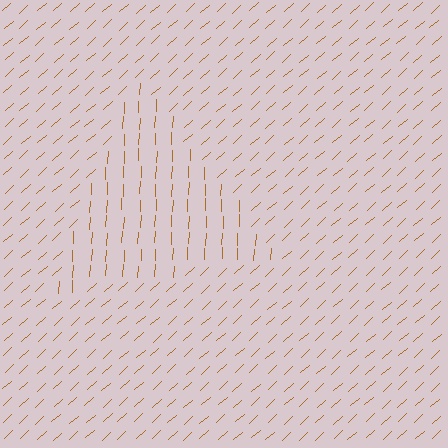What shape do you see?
I see a triangle.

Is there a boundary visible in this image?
Yes, there is a texture boundary formed by a change in line orientation.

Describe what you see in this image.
The image is filled with small brown line segments. A triangle region in the image has lines oriented differently from the surrounding lines, creating a visible texture boundary.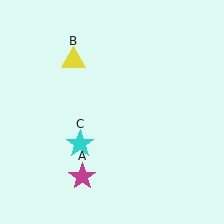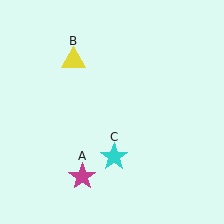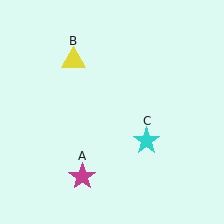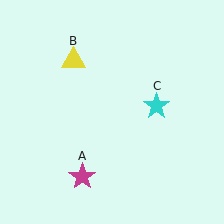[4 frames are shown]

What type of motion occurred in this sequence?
The cyan star (object C) rotated counterclockwise around the center of the scene.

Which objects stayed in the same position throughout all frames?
Magenta star (object A) and yellow triangle (object B) remained stationary.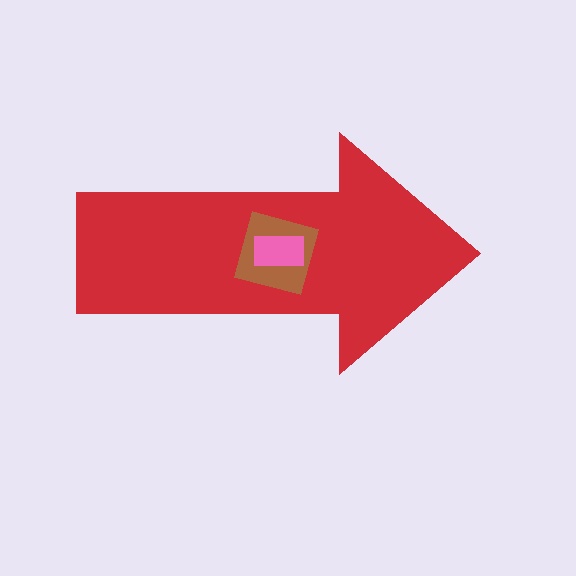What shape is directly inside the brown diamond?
The pink rectangle.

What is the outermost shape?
The red arrow.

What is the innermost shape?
The pink rectangle.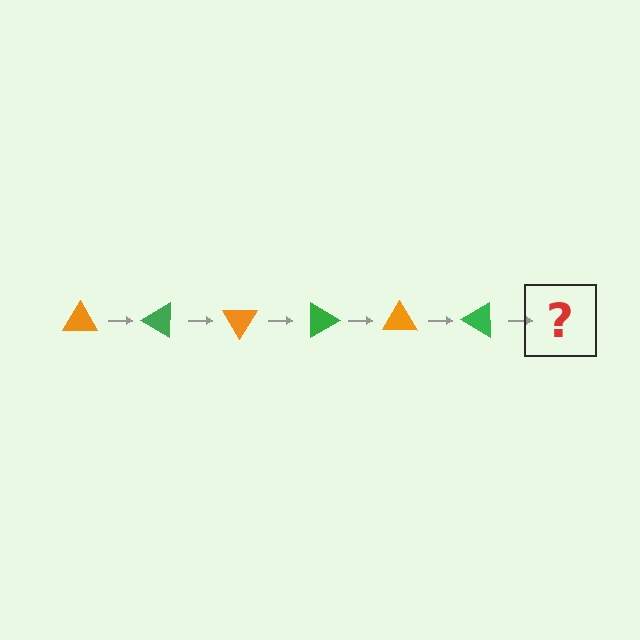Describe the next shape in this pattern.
It should be an orange triangle, rotated 180 degrees from the start.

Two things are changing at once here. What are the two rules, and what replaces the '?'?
The two rules are that it rotates 30 degrees each step and the color cycles through orange and green. The '?' should be an orange triangle, rotated 180 degrees from the start.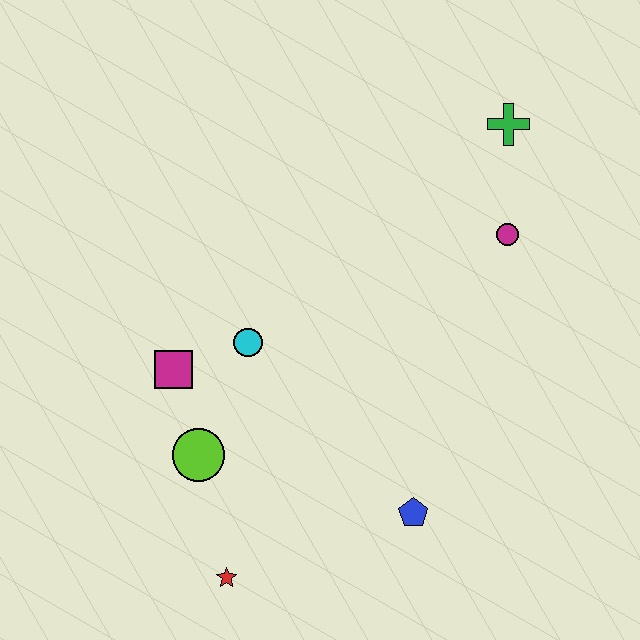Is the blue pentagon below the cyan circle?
Yes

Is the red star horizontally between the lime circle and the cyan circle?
Yes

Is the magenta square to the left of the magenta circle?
Yes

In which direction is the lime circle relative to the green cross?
The lime circle is below the green cross.